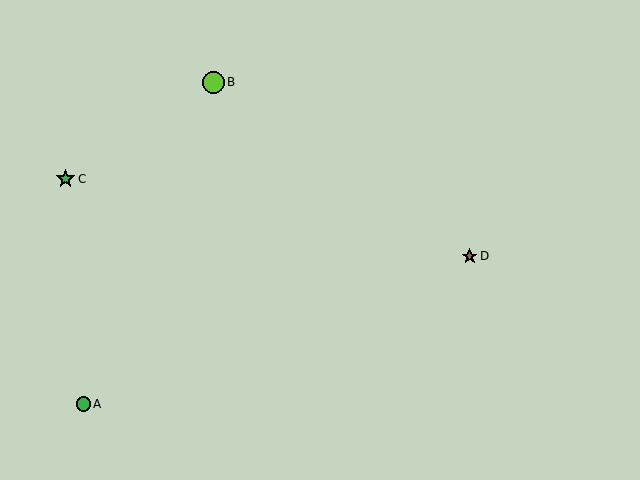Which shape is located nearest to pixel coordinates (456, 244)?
The brown star (labeled D) at (470, 256) is nearest to that location.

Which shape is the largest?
The lime circle (labeled B) is the largest.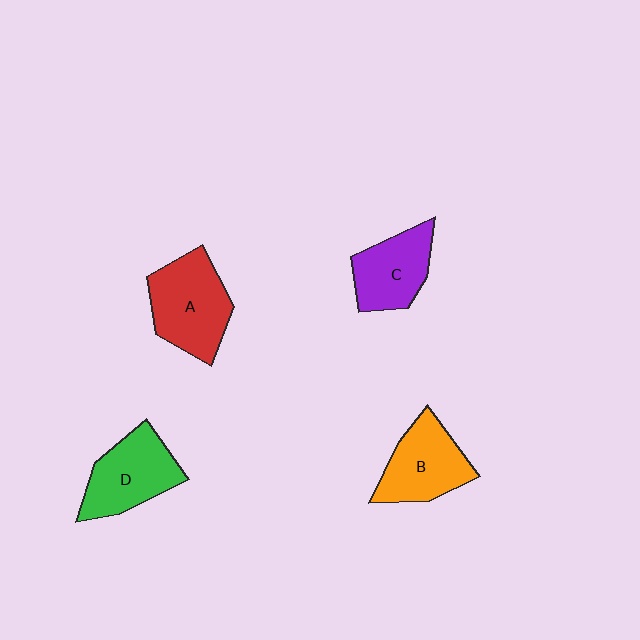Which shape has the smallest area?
Shape C (purple).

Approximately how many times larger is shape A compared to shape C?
Approximately 1.3 times.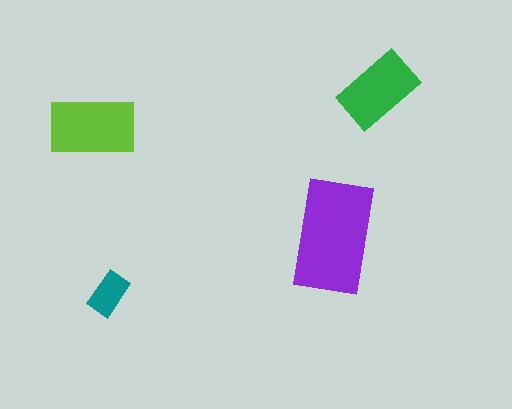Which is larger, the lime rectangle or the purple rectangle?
The purple one.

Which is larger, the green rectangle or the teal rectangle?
The green one.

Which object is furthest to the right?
The green rectangle is rightmost.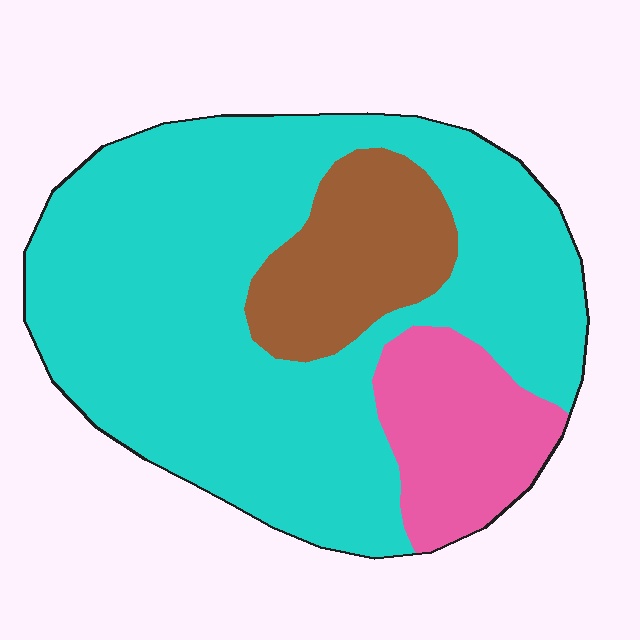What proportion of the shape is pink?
Pink takes up less than a sixth of the shape.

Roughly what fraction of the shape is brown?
Brown covers around 15% of the shape.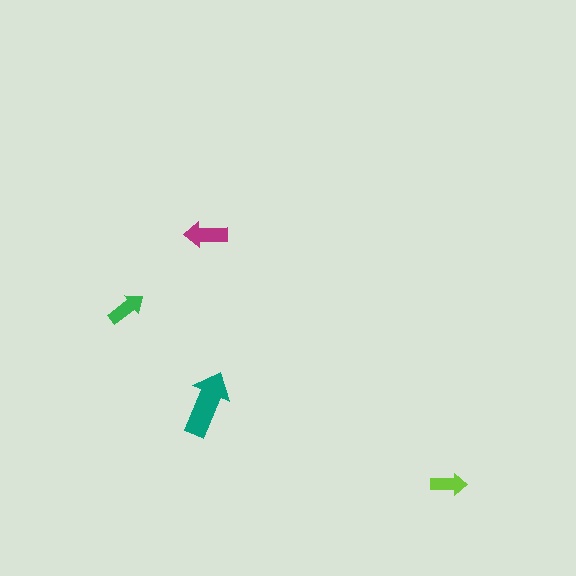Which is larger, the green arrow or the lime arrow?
The green one.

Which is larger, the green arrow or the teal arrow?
The teal one.